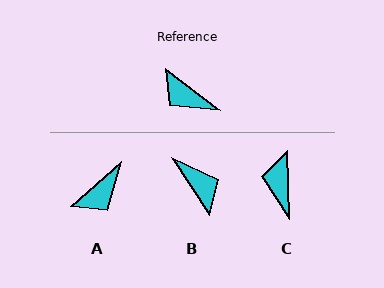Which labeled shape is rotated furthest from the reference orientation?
B, about 161 degrees away.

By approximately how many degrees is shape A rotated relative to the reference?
Approximately 80 degrees counter-clockwise.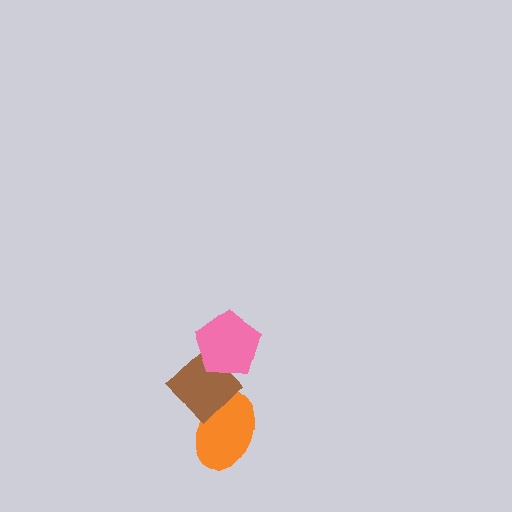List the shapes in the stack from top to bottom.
From top to bottom: the pink pentagon, the brown diamond, the orange ellipse.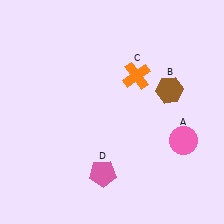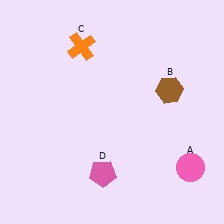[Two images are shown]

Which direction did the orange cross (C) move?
The orange cross (C) moved left.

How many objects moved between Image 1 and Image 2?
2 objects moved between the two images.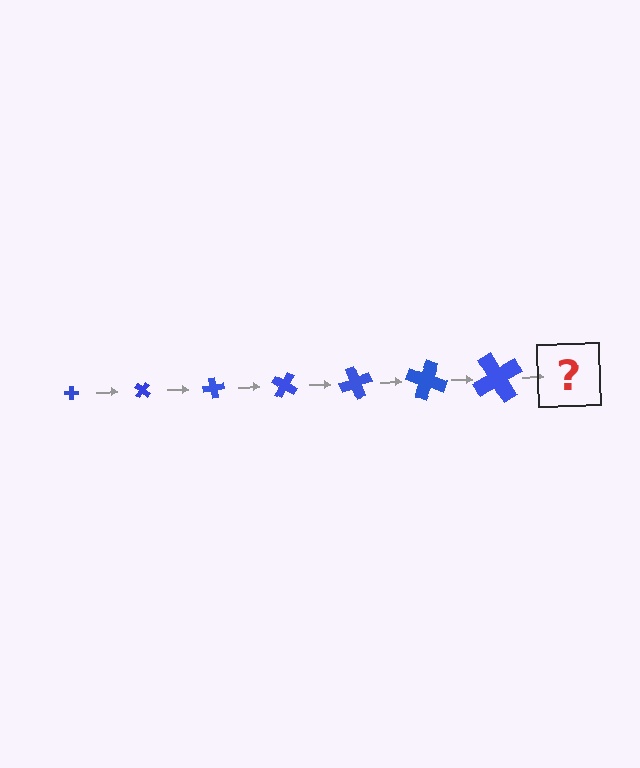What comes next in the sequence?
The next element should be a cross, larger than the previous one and rotated 280 degrees from the start.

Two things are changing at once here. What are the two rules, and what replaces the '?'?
The two rules are that the cross grows larger each step and it rotates 40 degrees each step. The '?' should be a cross, larger than the previous one and rotated 280 degrees from the start.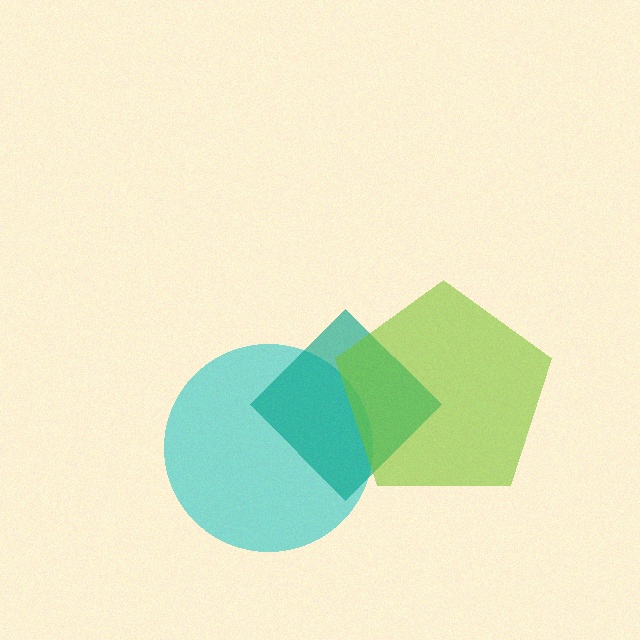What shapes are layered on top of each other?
The layered shapes are: a cyan circle, a teal diamond, a lime pentagon.